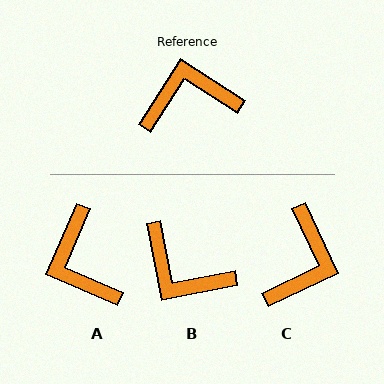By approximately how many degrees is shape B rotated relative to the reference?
Approximately 134 degrees counter-clockwise.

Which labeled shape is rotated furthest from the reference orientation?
B, about 134 degrees away.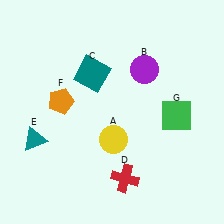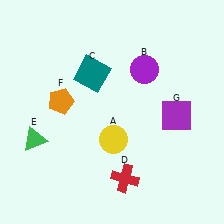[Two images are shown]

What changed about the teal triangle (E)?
In Image 1, E is teal. In Image 2, it changed to green.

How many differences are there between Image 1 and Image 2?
There are 2 differences between the two images.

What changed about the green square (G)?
In Image 1, G is green. In Image 2, it changed to purple.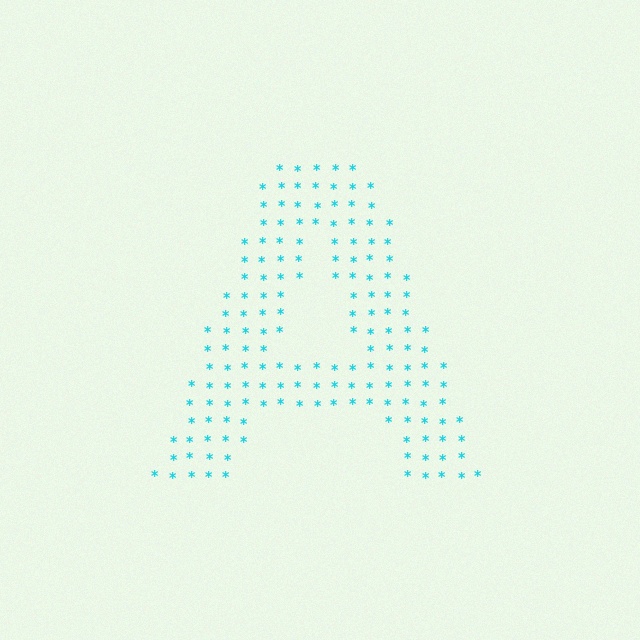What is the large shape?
The large shape is the letter A.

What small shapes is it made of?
It is made of small asterisks.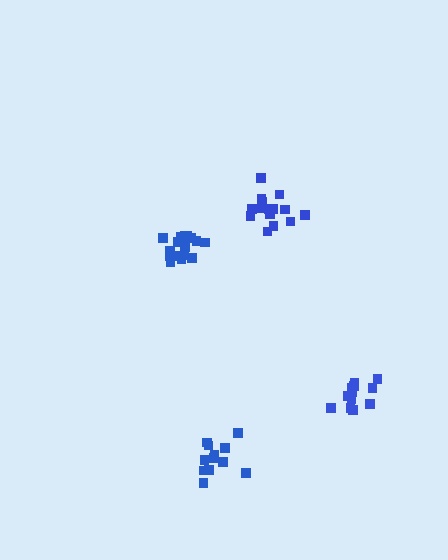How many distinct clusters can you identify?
There are 4 distinct clusters.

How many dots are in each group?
Group 1: 15 dots, Group 2: 16 dots, Group 3: 12 dots, Group 4: 12 dots (55 total).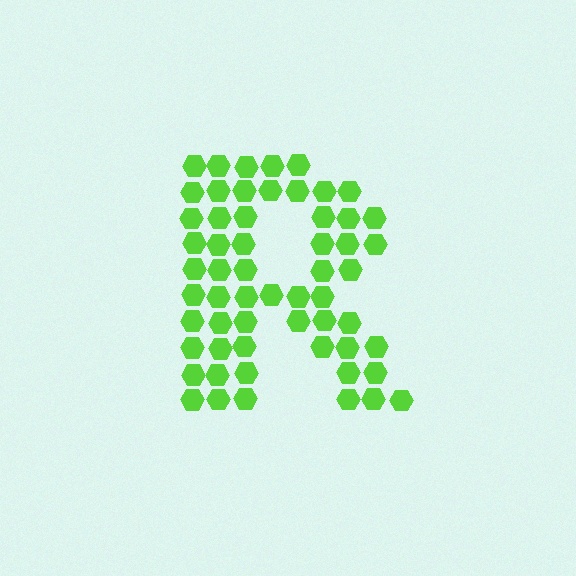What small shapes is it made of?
It is made of small hexagons.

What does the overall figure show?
The overall figure shows the letter R.